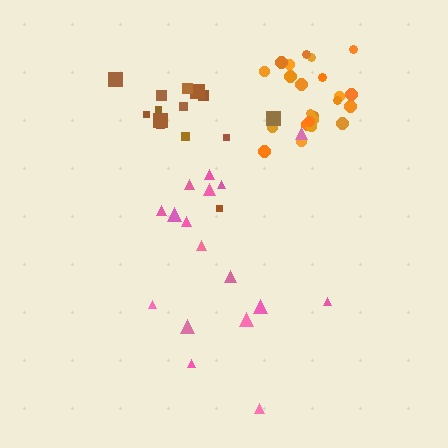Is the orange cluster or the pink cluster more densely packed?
Orange.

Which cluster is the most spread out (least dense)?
Pink.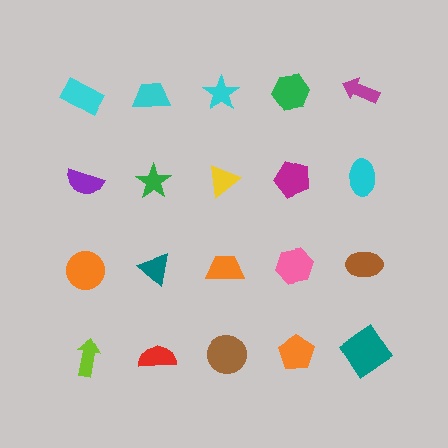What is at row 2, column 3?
A yellow triangle.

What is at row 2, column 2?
A green star.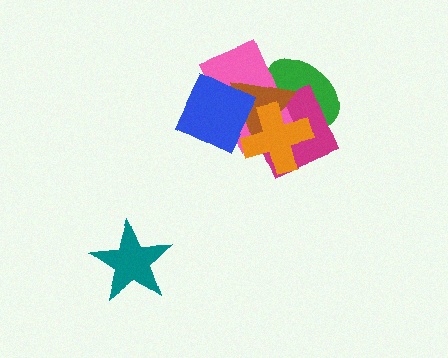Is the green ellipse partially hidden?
Yes, it is partially covered by another shape.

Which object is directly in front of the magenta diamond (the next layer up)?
The pink rectangle is directly in front of the magenta diamond.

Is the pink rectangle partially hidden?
Yes, it is partially covered by another shape.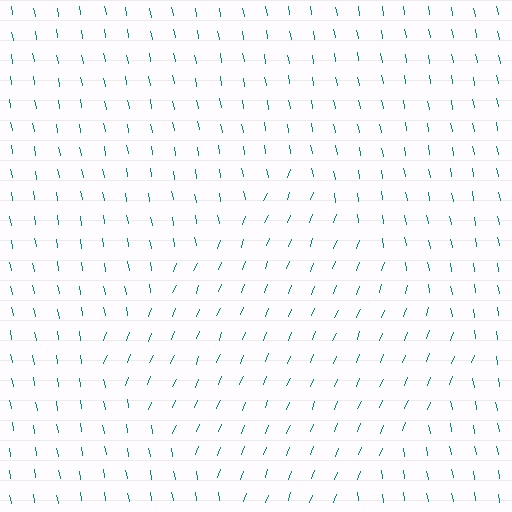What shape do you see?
I see a diamond.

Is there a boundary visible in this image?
Yes, there is a texture boundary formed by a change in line orientation.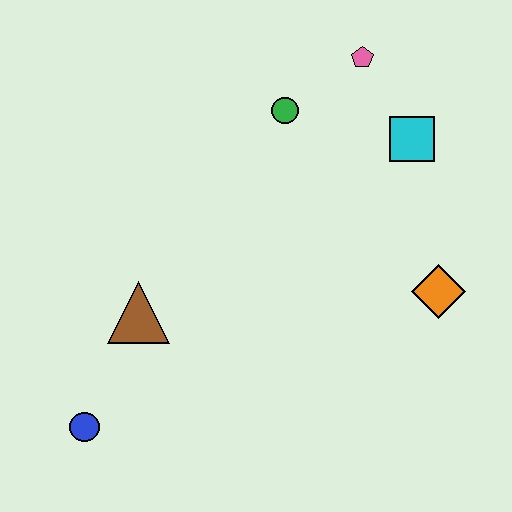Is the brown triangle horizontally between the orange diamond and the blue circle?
Yes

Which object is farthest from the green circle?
The blue circle is farthest from the green circle.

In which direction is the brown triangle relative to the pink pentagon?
The brown triangle is below the pink pentagon.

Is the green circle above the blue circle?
Yes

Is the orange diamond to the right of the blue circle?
Yes